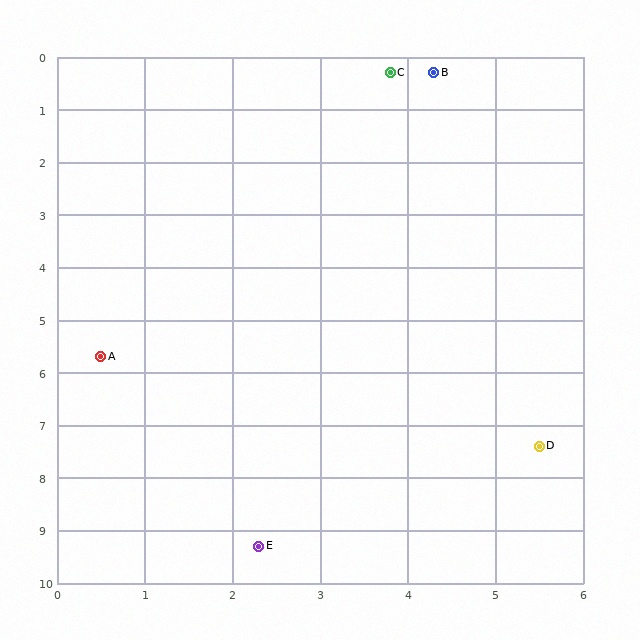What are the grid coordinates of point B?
Point B is at approximately (4.3, 0.3).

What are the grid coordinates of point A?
Point A is at approximately (0.5, 5.7).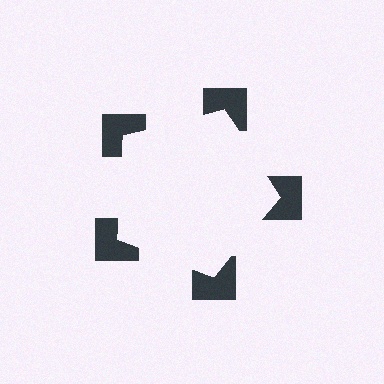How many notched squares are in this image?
There are 5 — one at each vertex of the illusory pentagon.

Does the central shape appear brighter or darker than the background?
It typically appears slightly brighter than the background, even though no actual brightness change is drawn.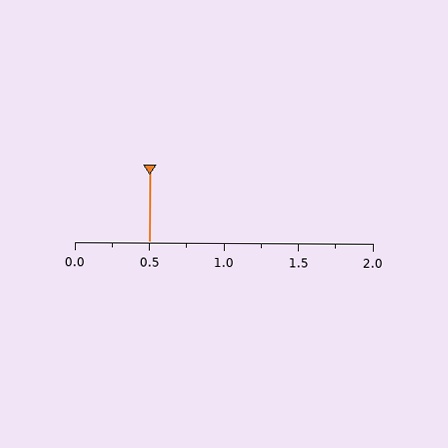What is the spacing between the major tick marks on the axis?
The major ticks are spaced 0.5 apart.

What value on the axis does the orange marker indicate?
The marker indicates approximately 0.5.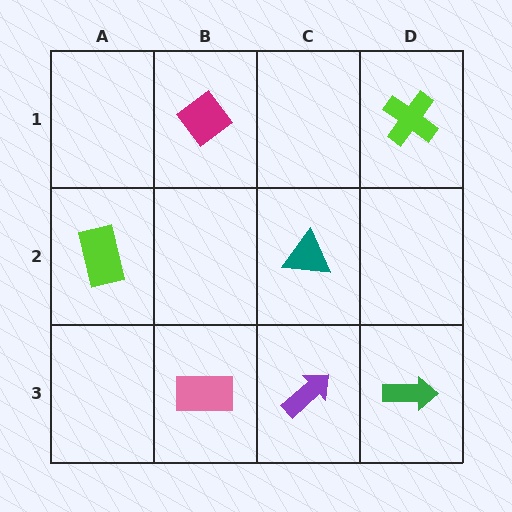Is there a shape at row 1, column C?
No, that cell is empty.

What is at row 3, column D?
A green arrow.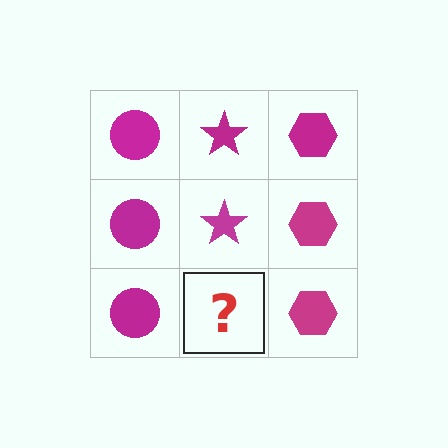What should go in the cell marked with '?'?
The missing cell should contain a magenta star.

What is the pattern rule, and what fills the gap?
The rule is that each column has a consistent shape. The gap should be filled with a magenta star.